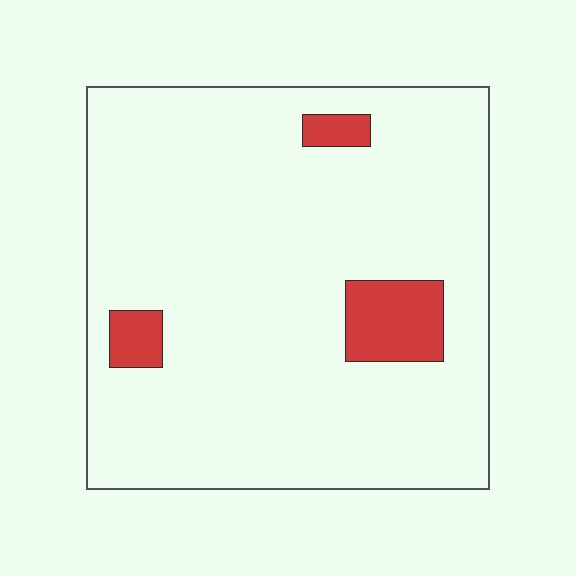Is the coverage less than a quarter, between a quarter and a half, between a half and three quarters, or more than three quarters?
Less than a quarter.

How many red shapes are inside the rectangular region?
3.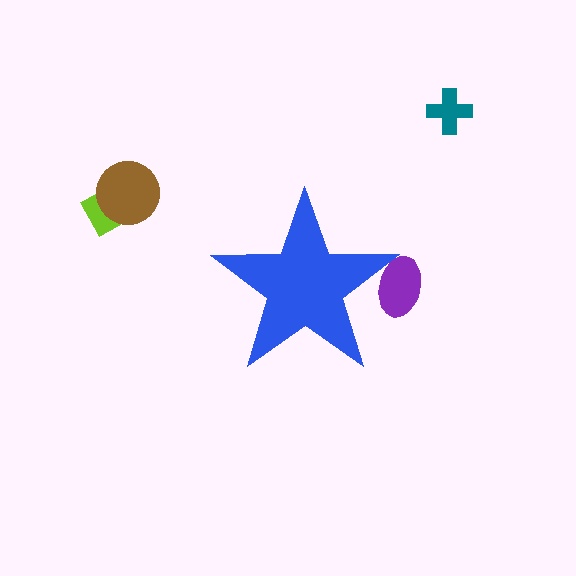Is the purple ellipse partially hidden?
Yes, the purple ellipse is partially hidden behind the blue star.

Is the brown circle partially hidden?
No, the brown circle is fully visible.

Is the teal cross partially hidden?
No, the teal cross is fully visible.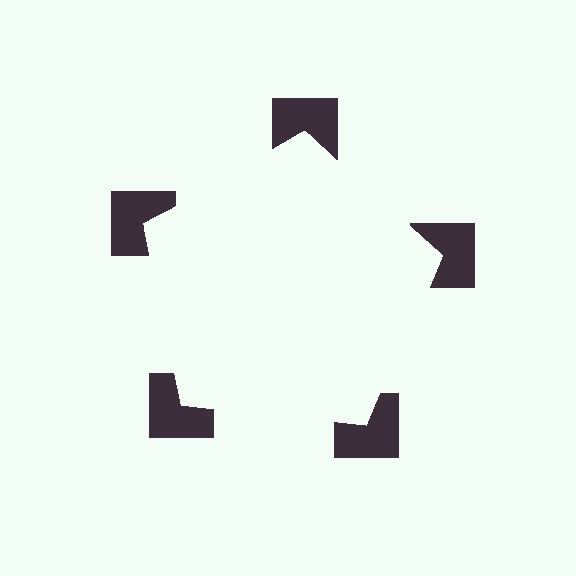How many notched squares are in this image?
There are 5 — one at each vertex of the illusory pentagon.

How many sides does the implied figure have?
5 sides.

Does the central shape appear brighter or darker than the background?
It typically appears slightly brighter than the background, even though no actual brightness change is drawn.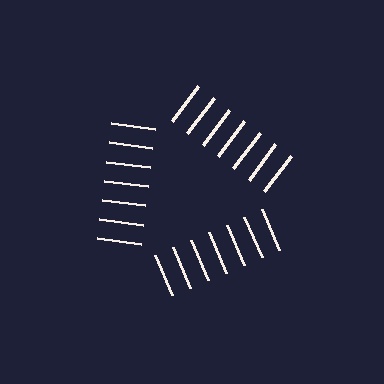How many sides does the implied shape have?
3 sides — the line-ends trace a triangle.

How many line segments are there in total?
21 — 7 along each of the 3 edges.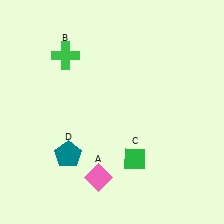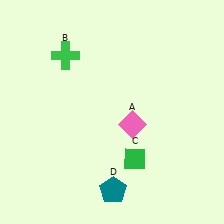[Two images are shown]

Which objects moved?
The objects that moved are: the pink diamond (A), the teal pentagon (D).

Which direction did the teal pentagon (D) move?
The teal pentagon (D) moved right.